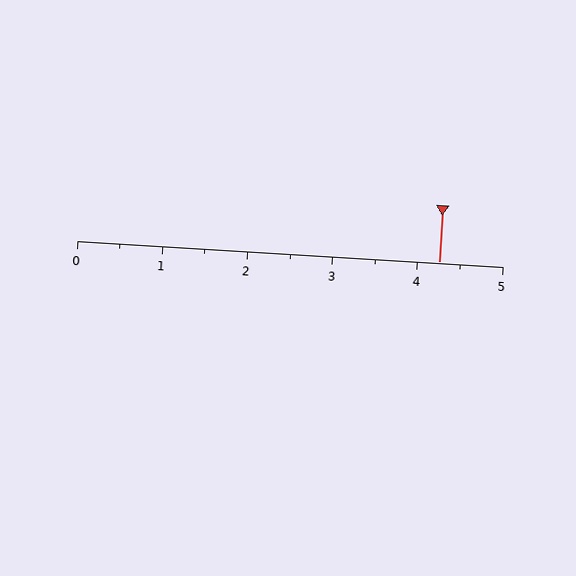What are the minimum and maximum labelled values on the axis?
The axis runs from 0 to 5.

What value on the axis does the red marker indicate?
The marker indicates approximately 4.2.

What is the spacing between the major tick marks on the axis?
The major ticks are spaced 1 apart.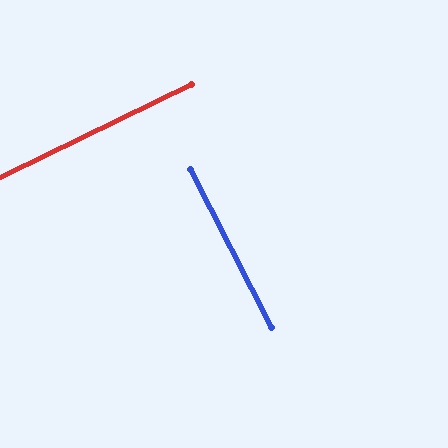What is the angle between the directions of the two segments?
Approximately 89 degrees.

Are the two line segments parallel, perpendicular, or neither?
Perpendicular — they meet at approximately 89°.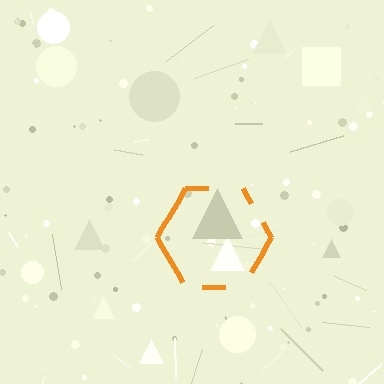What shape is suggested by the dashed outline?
The dashed outline suggests a hexagon.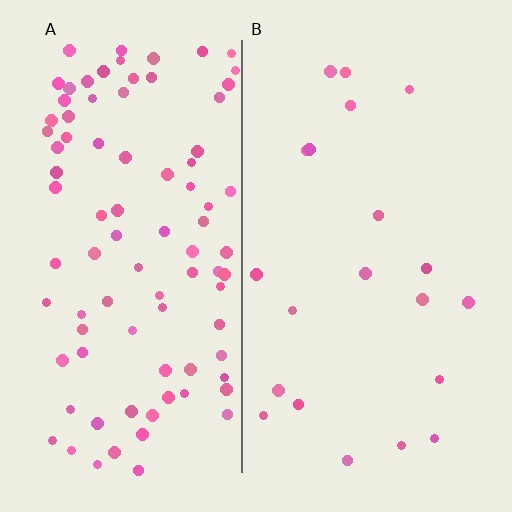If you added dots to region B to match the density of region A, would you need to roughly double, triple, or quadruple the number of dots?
Approximately quadruple.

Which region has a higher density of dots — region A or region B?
A (the left).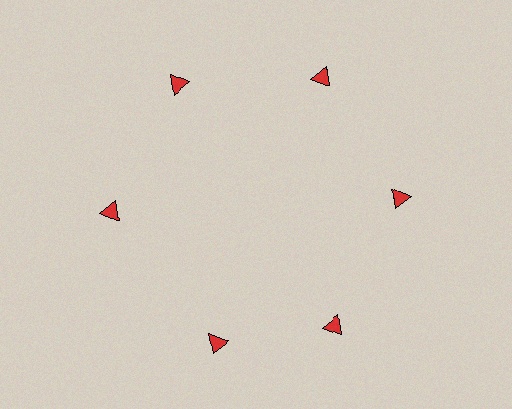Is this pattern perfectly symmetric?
No. The 6 red triangles are arranged in a ring, but one element near the 7 o'clock position is rotated out of alignment along the ring, breaking the 6-fold rotational symmetry.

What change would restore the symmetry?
The symmetry would be restored by rotating it back into even spacing with its neighbors so that all 6 triangles sit at equal angles and equal distance from the center.